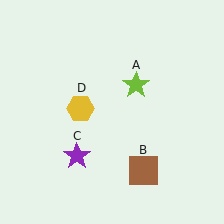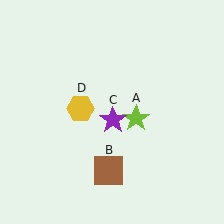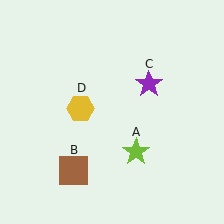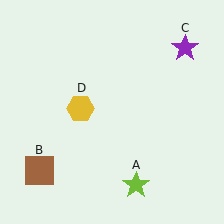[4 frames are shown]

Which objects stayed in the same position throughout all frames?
Yellow hexagon (object D) remained stationary.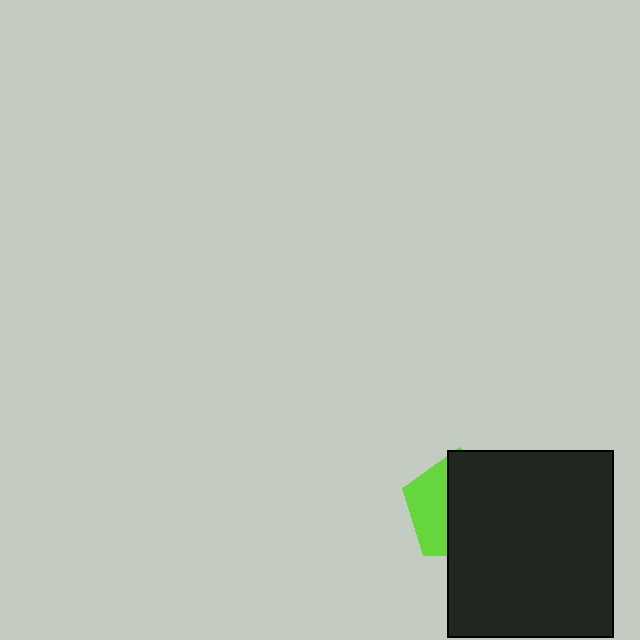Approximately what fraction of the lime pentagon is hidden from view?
Roughly 64% of the lime pentagon is hidden behind the black rectangle.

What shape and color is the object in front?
The object in front is a black rectangle.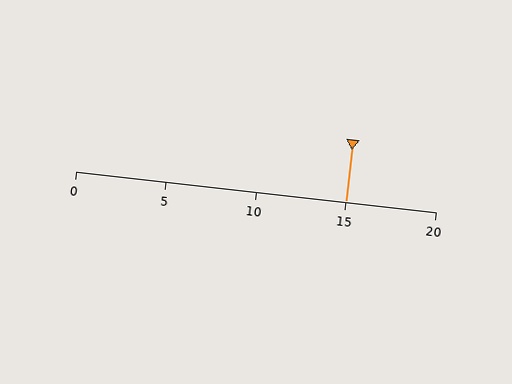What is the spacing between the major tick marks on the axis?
The major ticks are spaced 5 apart.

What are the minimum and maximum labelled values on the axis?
The axis runs from 0 to 20.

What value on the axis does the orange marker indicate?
The marker indicates approximately 15.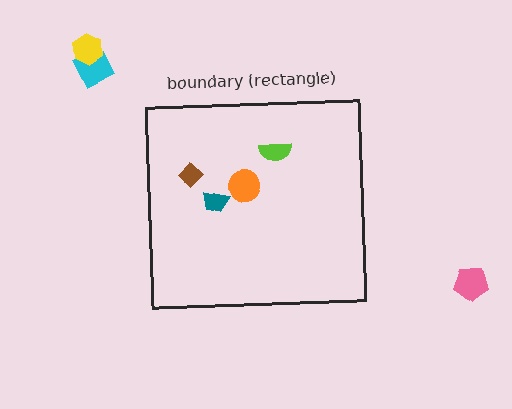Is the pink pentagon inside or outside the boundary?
Outside.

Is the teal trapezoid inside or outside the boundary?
Inside.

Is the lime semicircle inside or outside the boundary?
Inside.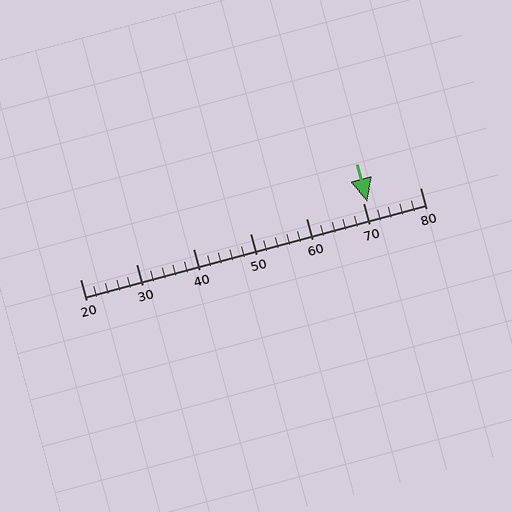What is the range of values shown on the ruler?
The ruler shows values from 20 to 80.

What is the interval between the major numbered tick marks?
The major tick marks are spaced 10 units apart.